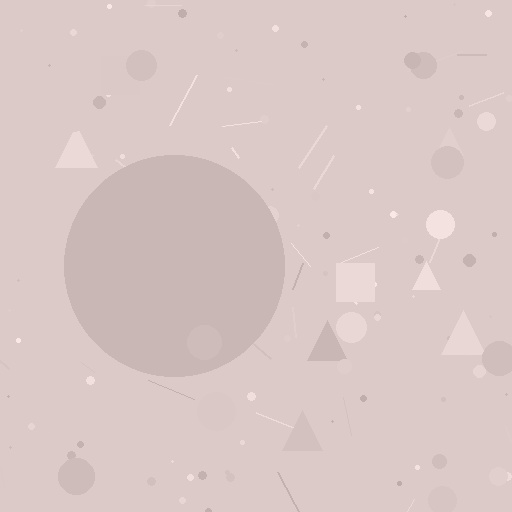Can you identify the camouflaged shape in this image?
The camouflaged shape is a circle.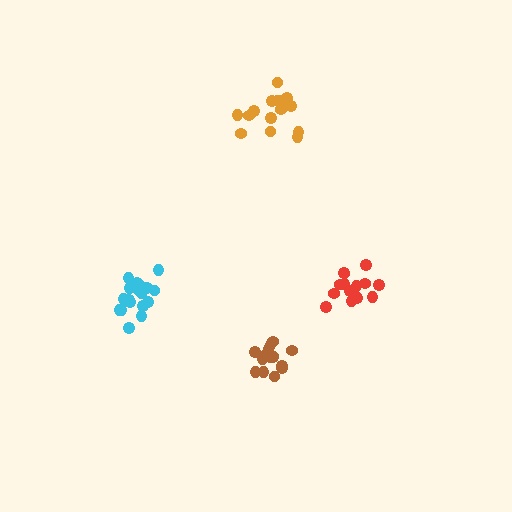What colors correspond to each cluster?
The clusters are colored: orange, brown, cyan, red.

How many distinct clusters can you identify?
There are 4 distinct clusters.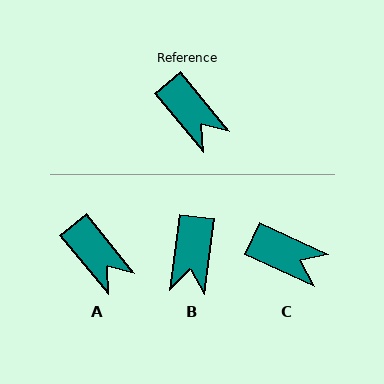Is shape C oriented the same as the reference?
No, it is off by about 26 degrees.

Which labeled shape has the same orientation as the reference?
A.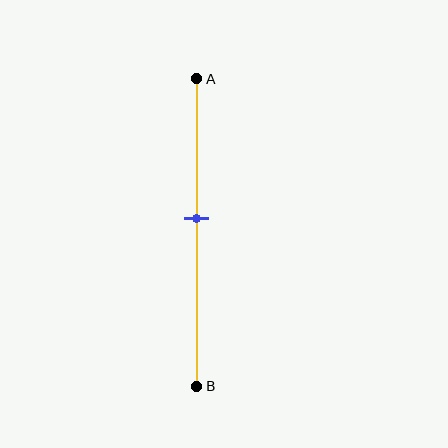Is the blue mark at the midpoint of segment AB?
No, the mark is at about 45% from A, not at the 50% midpoint.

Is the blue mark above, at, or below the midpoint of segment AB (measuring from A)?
The blue mark is above the midpoint of segment AB.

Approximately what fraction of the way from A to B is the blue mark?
The blue mark is approximately 45% of the way from A to B.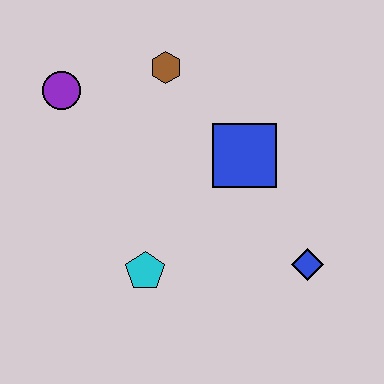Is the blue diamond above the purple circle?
No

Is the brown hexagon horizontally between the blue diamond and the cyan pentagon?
Yes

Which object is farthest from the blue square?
The purple circle is farthest from the blue square.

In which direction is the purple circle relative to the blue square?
The purple circle is to the left of the blue square.